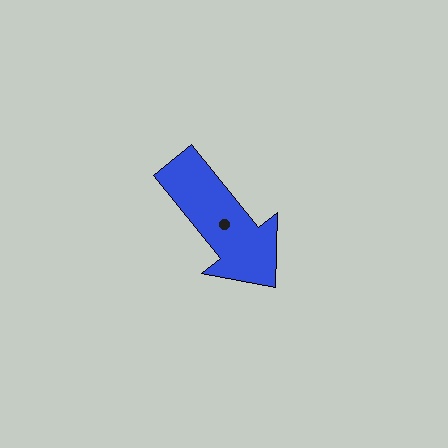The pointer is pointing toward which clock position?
Roughly 5 o'clock.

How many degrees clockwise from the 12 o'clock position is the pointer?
Approximately 141 degrees.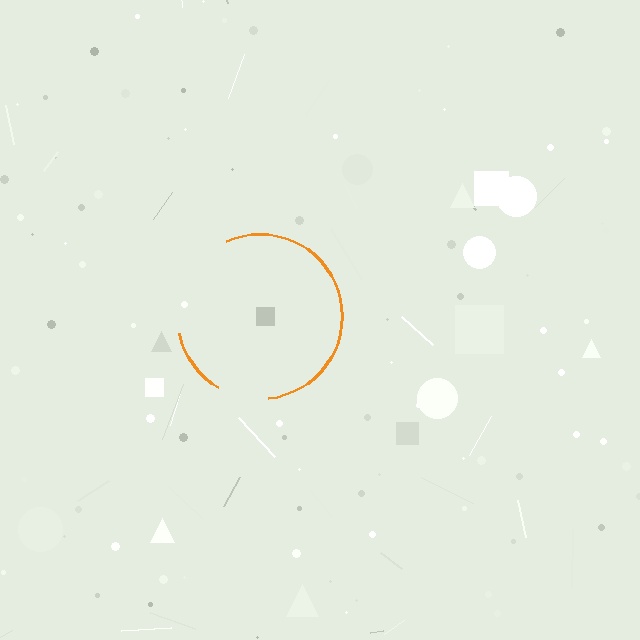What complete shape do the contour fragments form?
The contour fragments form a circle.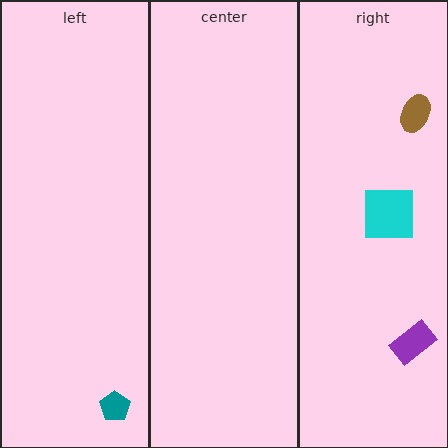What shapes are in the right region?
The purple rectangle, the brown ellipse, the cyan square.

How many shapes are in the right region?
3.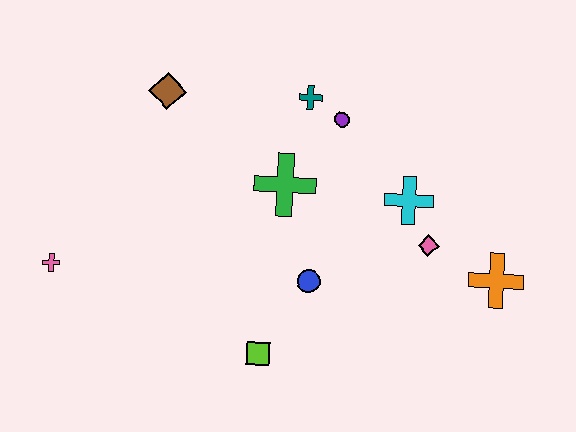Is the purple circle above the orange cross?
Yes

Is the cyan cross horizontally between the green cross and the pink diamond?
Yes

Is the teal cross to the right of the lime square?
Yes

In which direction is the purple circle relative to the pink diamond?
The purple circle is above the pink diamond.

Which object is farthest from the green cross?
The pink cross is farthest from the green cross.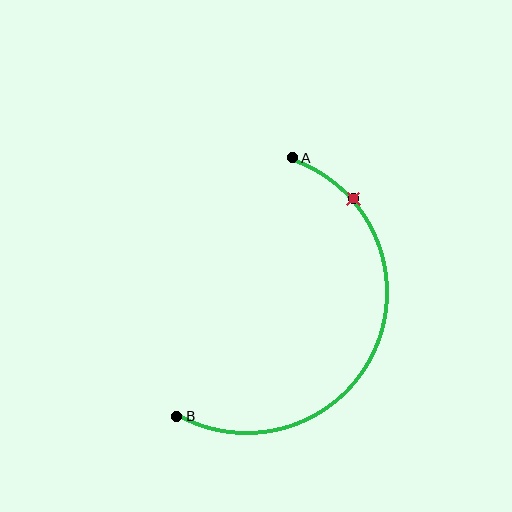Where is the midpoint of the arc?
The arc midpoint is the point on the curve farthest from the straight line joining A and B. It sits to the right of that line.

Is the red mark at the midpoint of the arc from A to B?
No. The red mark lies on the arc but is closer to endpoint A. The arc midpoint would be at the point on the curve equidistant along the arc from both A and B.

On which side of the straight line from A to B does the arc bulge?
The arc bulges to the right of the straight line connecting A and B.